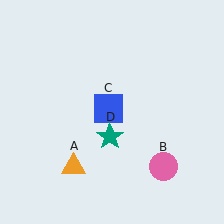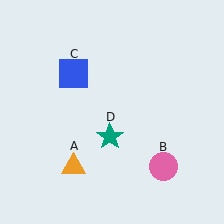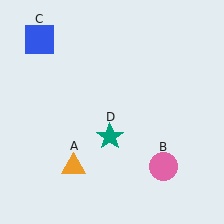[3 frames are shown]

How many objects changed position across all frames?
1 object changed position: blue square (object C).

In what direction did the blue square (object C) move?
The blue square (object C) moved up and to the left.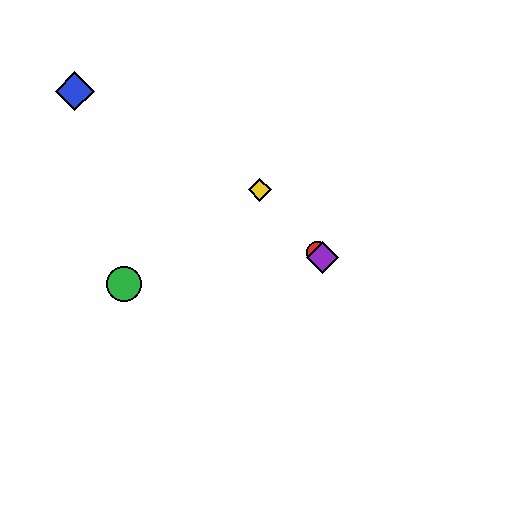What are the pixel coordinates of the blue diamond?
The blue diamond is at (75, 91).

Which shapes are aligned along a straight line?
The red circle, the yellow diamond, the purple diamond are aligned along a straight line.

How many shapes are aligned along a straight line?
3 shapes (the red circle, the yellow diamond, the purple diamond) are aligned along a straight line.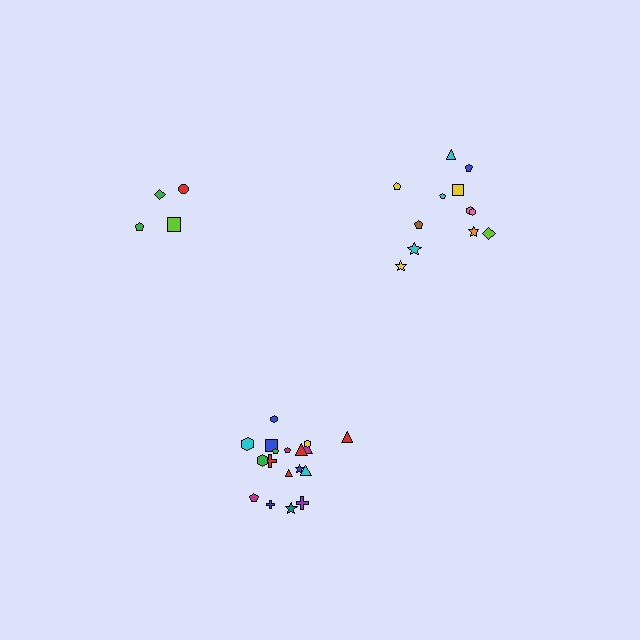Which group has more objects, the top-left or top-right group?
The top-right group.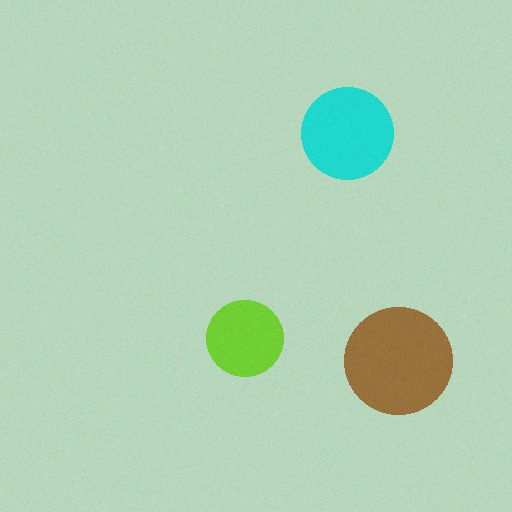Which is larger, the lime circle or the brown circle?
The brown one.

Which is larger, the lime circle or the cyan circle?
The cyan one.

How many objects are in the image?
There are 3 objects in the image.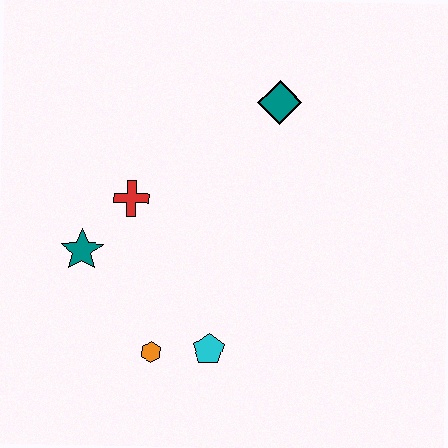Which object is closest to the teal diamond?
The red cross is closest to the teal diamond.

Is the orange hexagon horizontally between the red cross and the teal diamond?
Yes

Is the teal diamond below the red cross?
No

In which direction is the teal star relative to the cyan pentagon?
The teal star is to the left of the cyan pentagon.